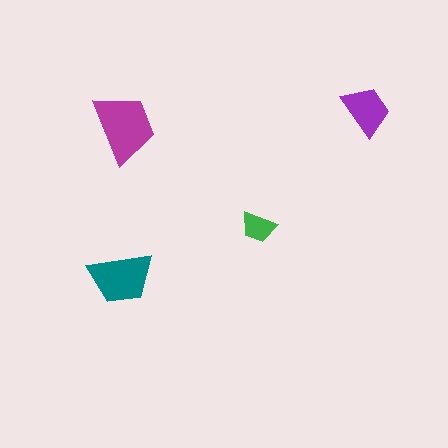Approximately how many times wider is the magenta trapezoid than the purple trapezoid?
About 1.5 times wider.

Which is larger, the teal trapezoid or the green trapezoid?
The teal one.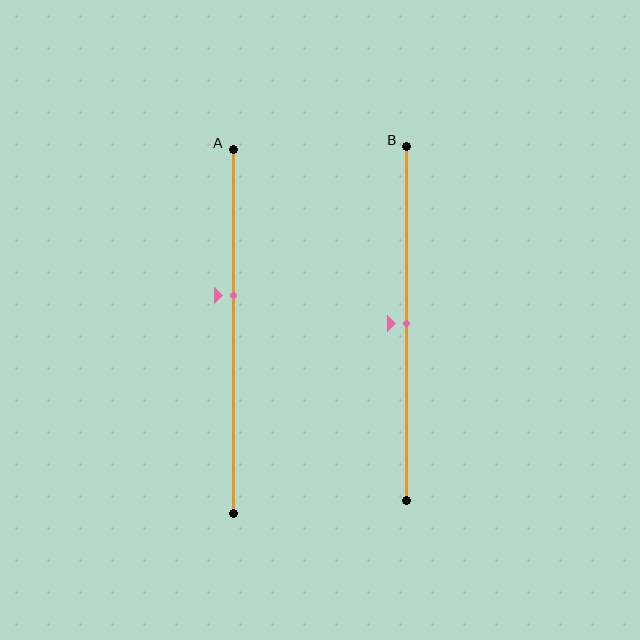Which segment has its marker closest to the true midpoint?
Segment B has its marker closest to the true midpoint.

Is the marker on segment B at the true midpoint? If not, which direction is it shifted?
Yes, the marker on segment B is at the true midpoint.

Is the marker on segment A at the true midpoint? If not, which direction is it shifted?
No, the marker on segment A is shifted upward by about 10% of the segment length.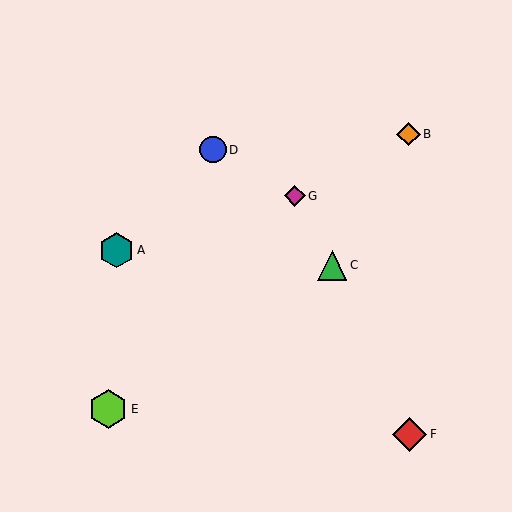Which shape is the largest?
The lime hexagon (labeled E) is the largest.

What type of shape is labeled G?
Shape G is a magenta diamond.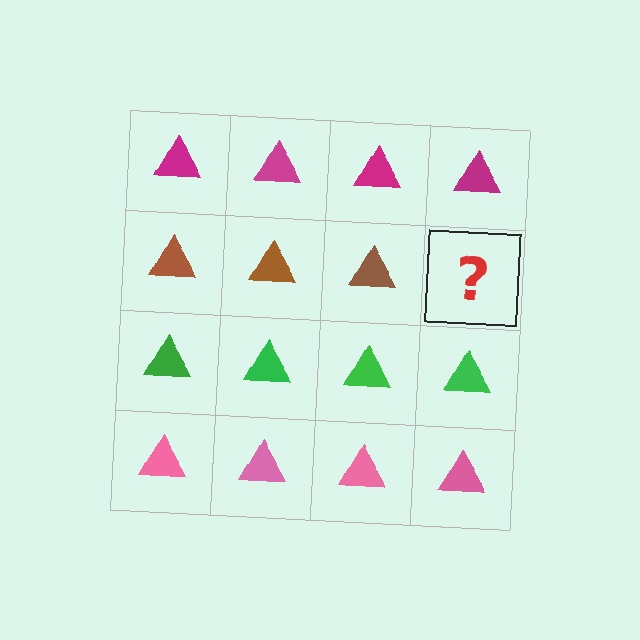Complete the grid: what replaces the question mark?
The question mark should be replaced with a brown triangle.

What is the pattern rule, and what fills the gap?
The rule is that each row has a consistent color. The gap should be filled with a brown triangle.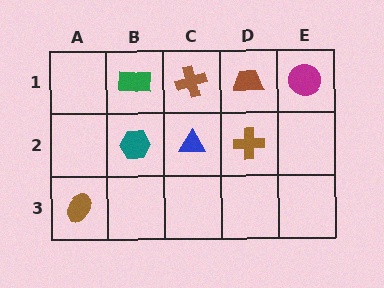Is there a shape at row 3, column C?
No, that cell is empty.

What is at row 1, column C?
A brown cross.